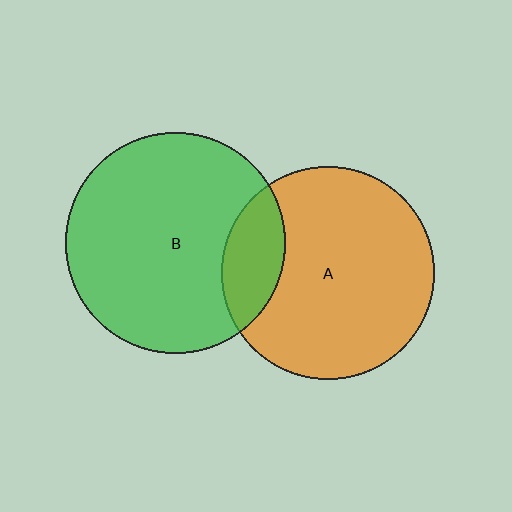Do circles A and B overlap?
Yes.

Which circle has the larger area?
Circle B (green).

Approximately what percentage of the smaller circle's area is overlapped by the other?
Approximately 20%.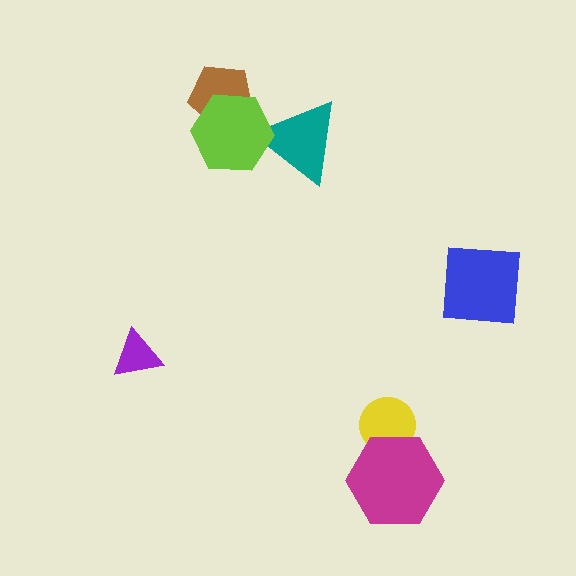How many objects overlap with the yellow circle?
1 object overlaps with the yellow circle.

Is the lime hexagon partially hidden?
No, no other shape covers it.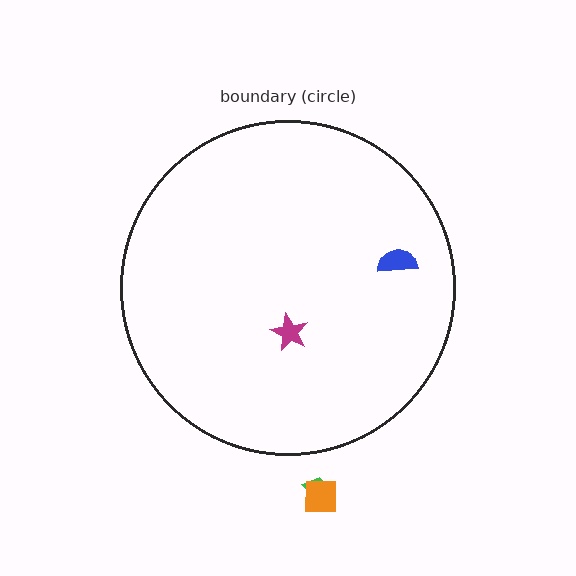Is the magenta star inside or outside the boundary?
Inside.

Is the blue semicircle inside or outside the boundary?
Inside.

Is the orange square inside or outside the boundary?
Outside.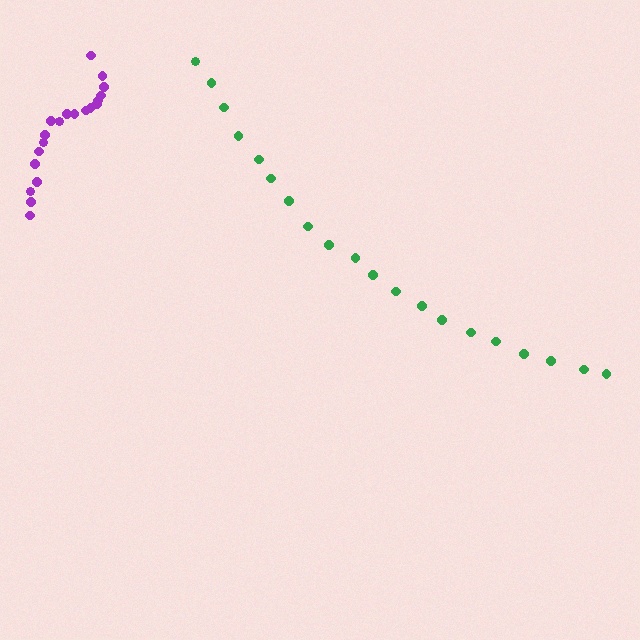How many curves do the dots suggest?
There are 2 distinct paths.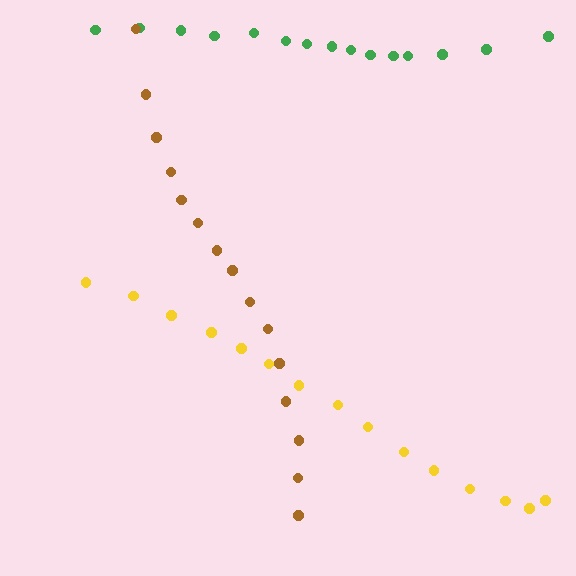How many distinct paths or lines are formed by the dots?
There are 3 distinct paths.